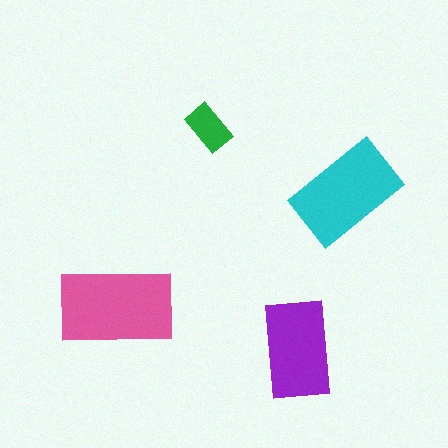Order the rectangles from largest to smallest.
the pink one, the cyan one, the purple one, the green one.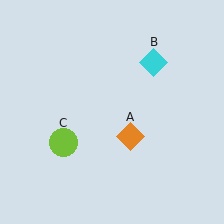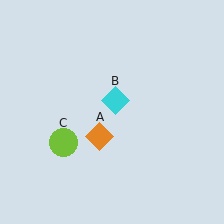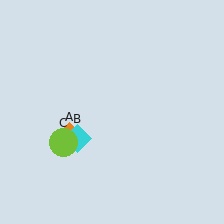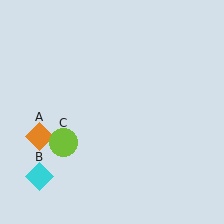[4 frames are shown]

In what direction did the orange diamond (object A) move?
The orange diamond (object A) moved left.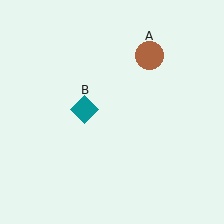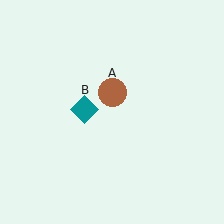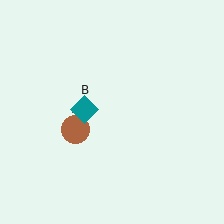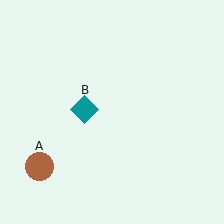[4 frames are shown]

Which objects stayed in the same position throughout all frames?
Teal diamond (object B) remained stationary.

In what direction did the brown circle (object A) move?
The brown circle (object A) moved down and to the left.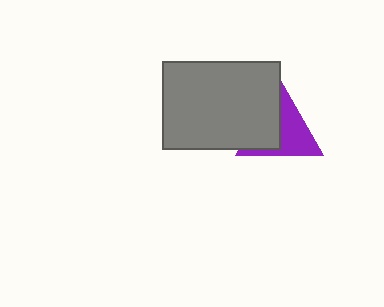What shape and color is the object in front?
The object in front is a gray rectangle.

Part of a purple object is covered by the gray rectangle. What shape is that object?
It is a triangle.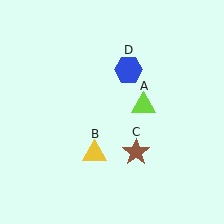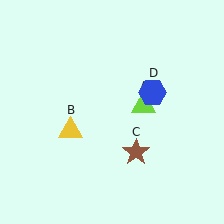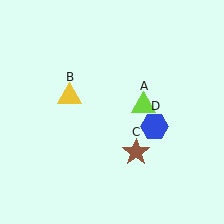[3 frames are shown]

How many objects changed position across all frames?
2 objects changed position: yellow triangle (object B), blue hexagon (object D).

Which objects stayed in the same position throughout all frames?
Lime triangle (object A) and brown star (object C) remained stationary.